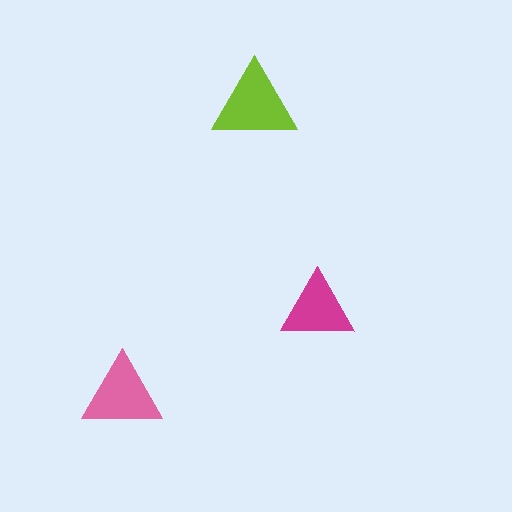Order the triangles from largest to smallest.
the lime one, the pink one, the magenta one.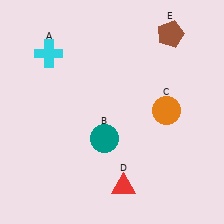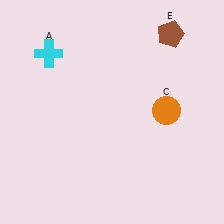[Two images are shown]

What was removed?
The teal circle (B), the red triangle (D) were removed in Image 2.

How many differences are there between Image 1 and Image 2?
There are 2 differences between the two images.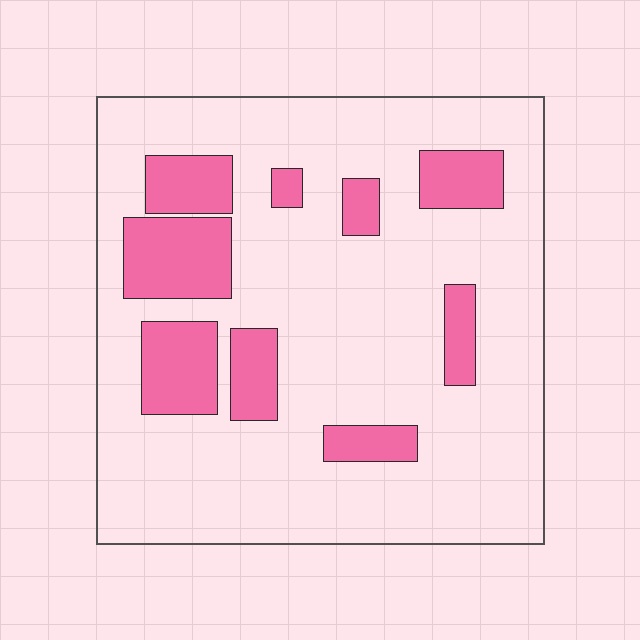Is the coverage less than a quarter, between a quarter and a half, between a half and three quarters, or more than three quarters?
Less than a quarter.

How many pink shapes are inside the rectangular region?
9.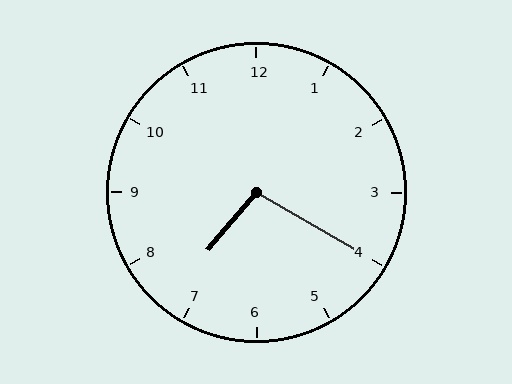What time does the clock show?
7:20.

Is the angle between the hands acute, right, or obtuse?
It is obtuse.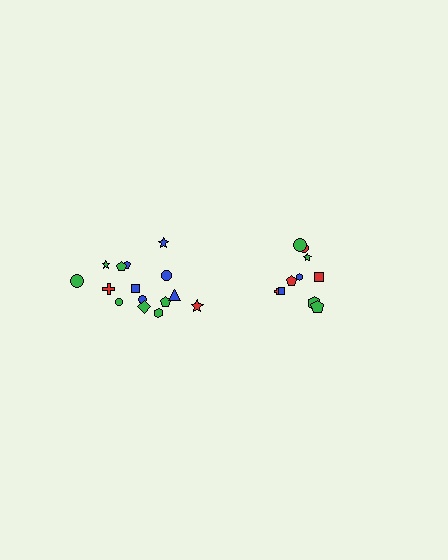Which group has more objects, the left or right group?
The left group.